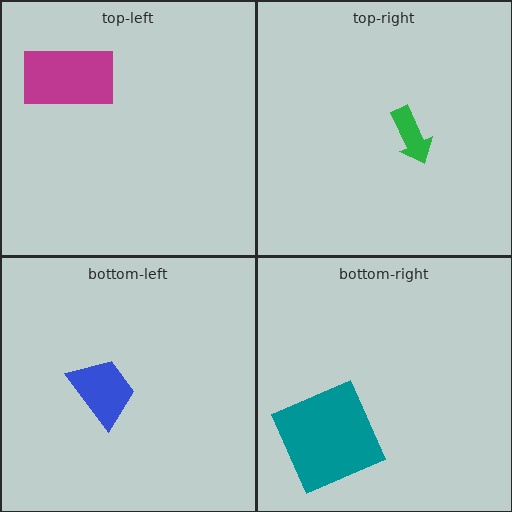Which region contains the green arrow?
The top-right region.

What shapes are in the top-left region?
The magenta rectangle.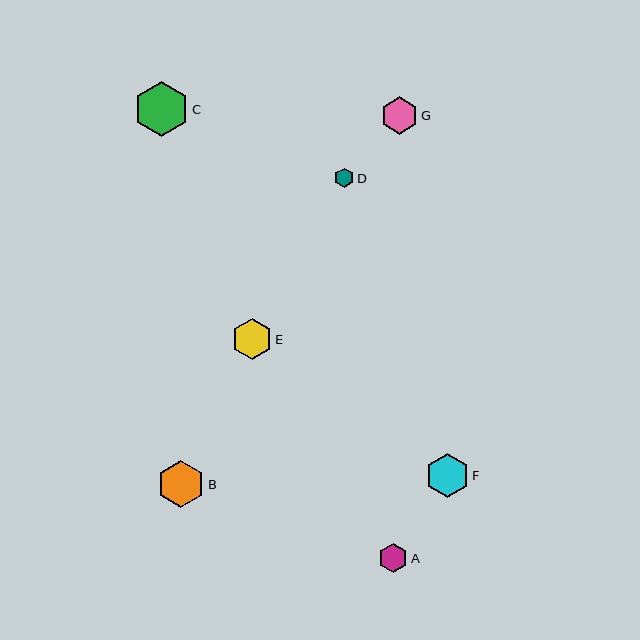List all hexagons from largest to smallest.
From largest to smallest: C, B, F, E, G, A, D.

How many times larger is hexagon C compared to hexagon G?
Hexagon C is approximately 1.5 times the size of hexagon G.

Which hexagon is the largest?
Hexagon C is the largest with a size of approximately 55 pixels.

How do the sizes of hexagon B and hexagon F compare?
Hexagon B and hexagon F are approximately the same size.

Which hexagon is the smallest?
Hexagon D is the smallest with a size of approximately 19 pixels.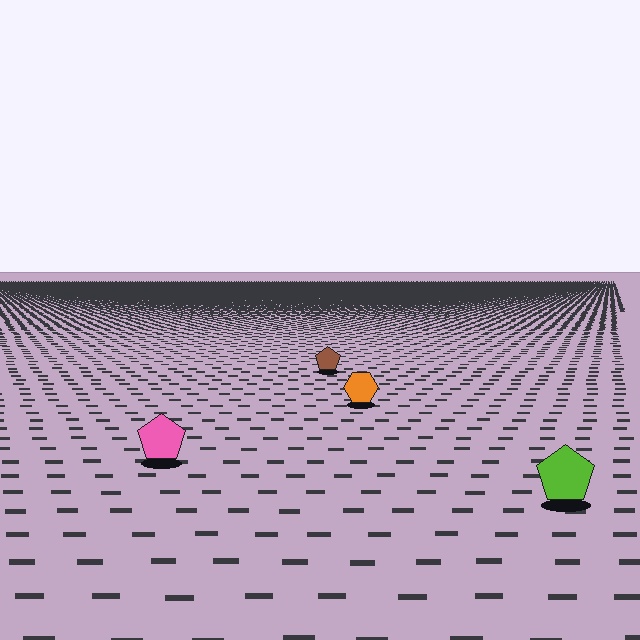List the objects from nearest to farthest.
From nearest to farthest: the lime pentagon, the pink pentagon, the orange hexagon, the brown pentagon.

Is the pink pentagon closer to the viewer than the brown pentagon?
Yes. The pink pentagon is closer — you can tell from the texture gradient: the ground texture is coarser near it.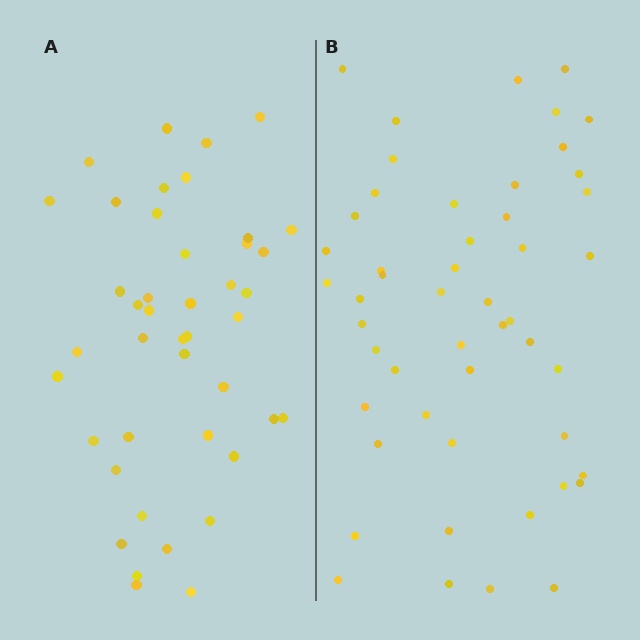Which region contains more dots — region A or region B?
Region B (the right region) has more dots.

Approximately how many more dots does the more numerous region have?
Region B has roughly 8 or so more dots than region A.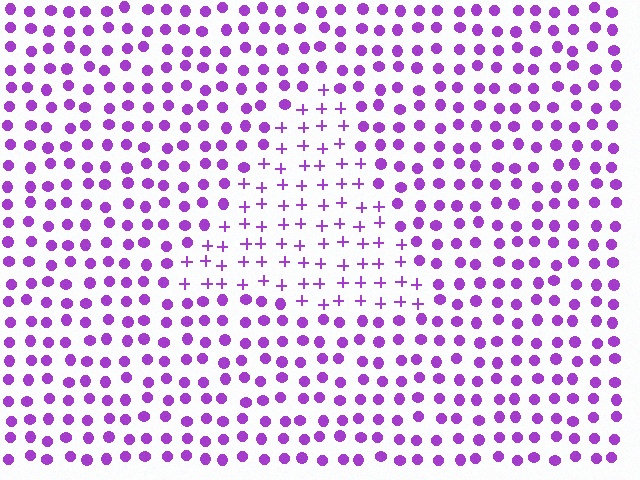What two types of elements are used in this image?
The image uses plus signs inside the triangle region and circles outside it.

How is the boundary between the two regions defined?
The boundary is defined by a change in element shape: plus signs inside vs. circles outside. All elements share the same color and spacing.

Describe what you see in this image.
The image is filled with small purple elements arranged in a uniform grid. A triangle-shaped region contains plus signs, while the surrounding area contains circles. The boundary is defined purely by the change in element shape.